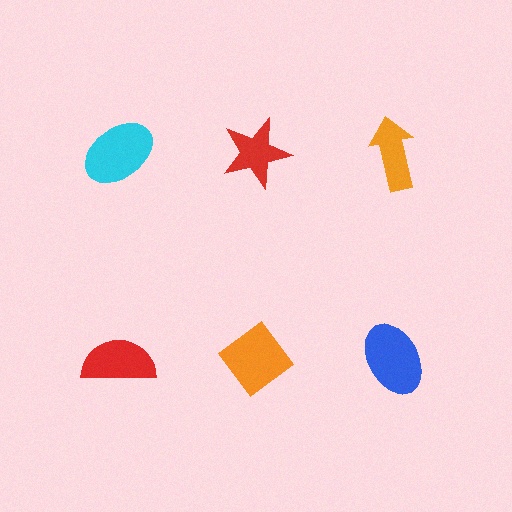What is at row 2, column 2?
An orange diamond.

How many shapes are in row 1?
3 shapes.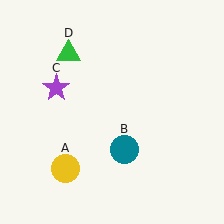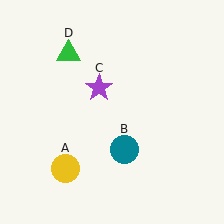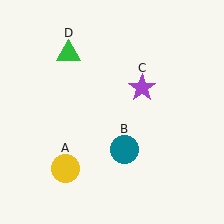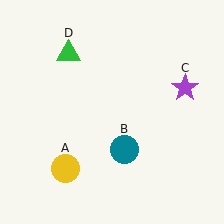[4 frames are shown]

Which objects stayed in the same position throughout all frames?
Yellow circle (object A) and teal circle (object B) and green triangle (object D) remained stationary.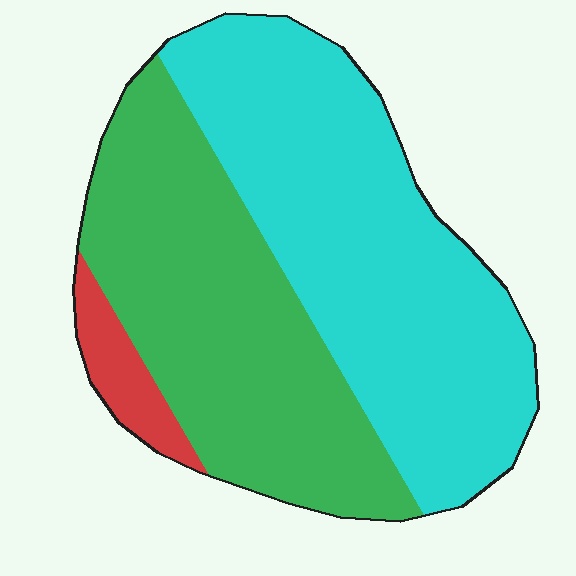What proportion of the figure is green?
Green covers 42% of the figure.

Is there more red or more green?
Green.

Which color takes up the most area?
Cyan, at roughly 50%.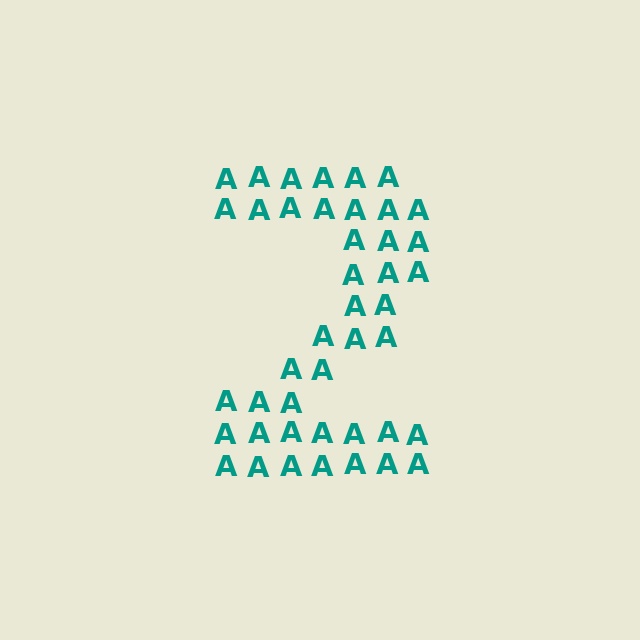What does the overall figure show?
The overall figure shows the digit 2.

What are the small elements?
The small elements are letter A's.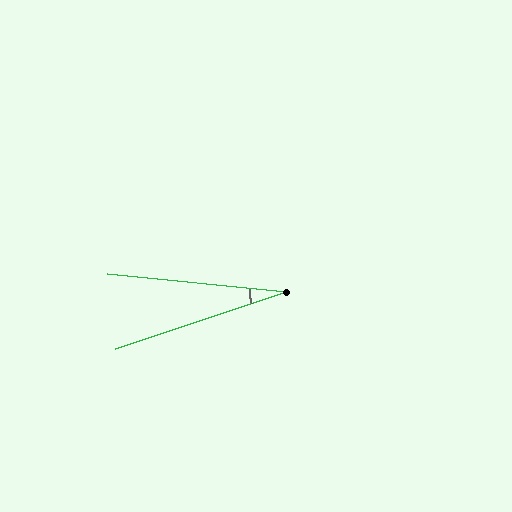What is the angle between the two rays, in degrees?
Approximately 24 degrees.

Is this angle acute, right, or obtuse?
It is acute.